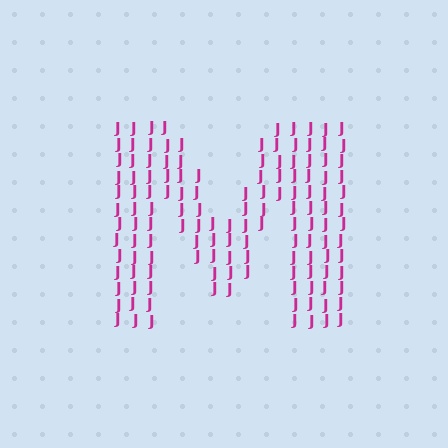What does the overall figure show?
The overall figure shows the letter M.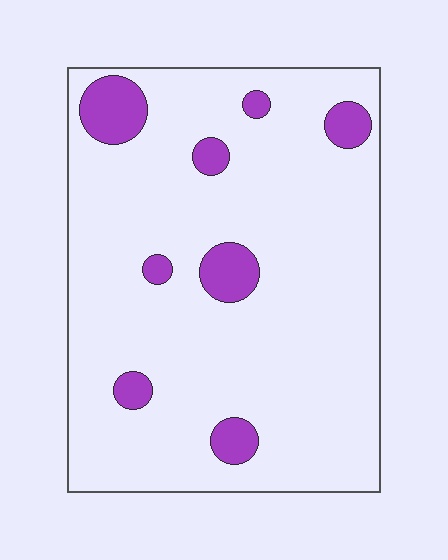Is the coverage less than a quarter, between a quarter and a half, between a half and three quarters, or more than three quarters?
Less than a quarter.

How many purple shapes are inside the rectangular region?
8.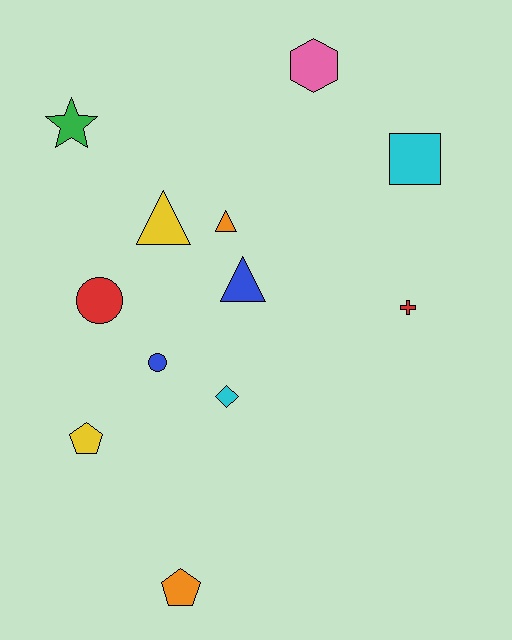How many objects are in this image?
There are 12 objects.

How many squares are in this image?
There is 1 square.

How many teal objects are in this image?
There are no teal objects.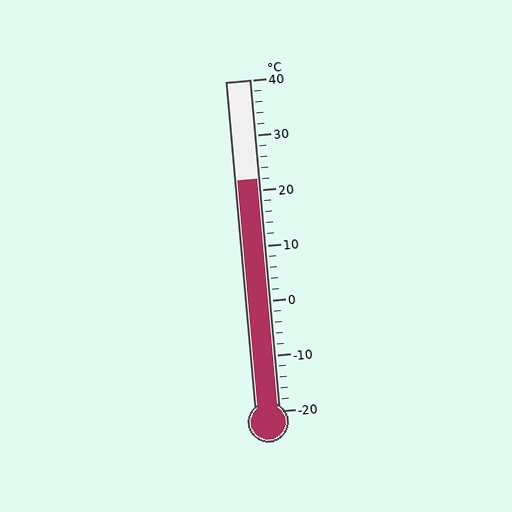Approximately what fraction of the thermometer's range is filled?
The thermometer is filled to approximately 70% of its range.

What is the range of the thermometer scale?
The thermometer scale ranges from -20°C to 40°C.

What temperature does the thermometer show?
The thermometer shows approximately 22°C.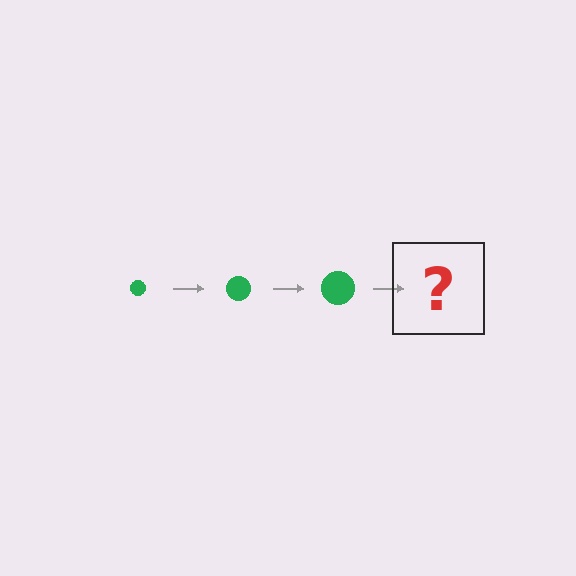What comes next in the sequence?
The next element should be a green circle, larger than the previous one.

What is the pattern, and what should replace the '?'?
The pattern is that the circle gets progressively larger each step. The '?' should be a green circle, larger than the previous one.